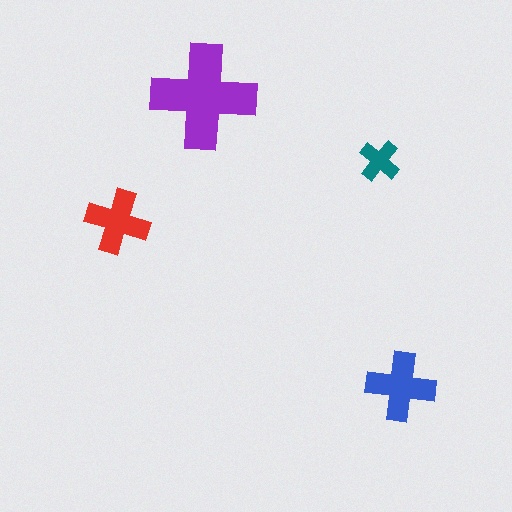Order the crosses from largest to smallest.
the purple one, the blue one, the red one, the teal one.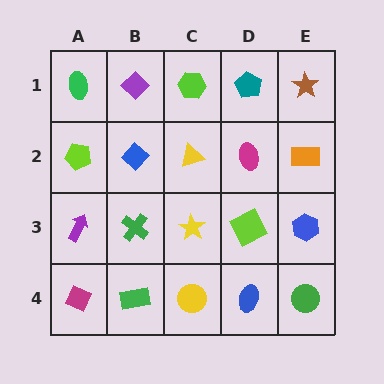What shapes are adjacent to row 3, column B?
A blue diamond (row 2, column B), a green rectangle (row 4, column B), a purple arrow (row 3, column A), a yellow star (row 3, column C).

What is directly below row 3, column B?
A green rectangle.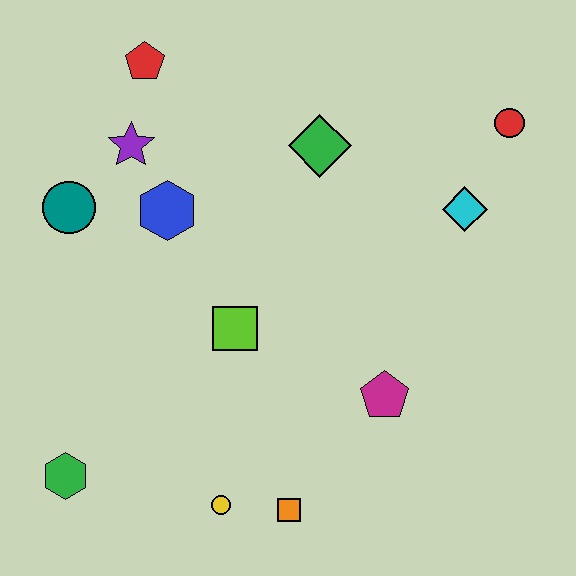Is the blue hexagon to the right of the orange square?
No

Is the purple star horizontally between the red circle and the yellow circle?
No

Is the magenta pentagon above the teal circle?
No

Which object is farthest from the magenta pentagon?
The red pentagon is farthest from the magenta pentagon.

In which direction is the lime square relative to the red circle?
The lime square is to the left of the red circle.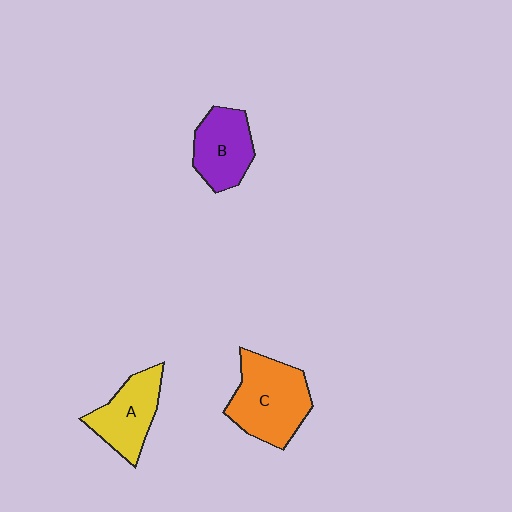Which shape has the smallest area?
Shape B (purple).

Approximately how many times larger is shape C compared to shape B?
Approximately 1.4 times.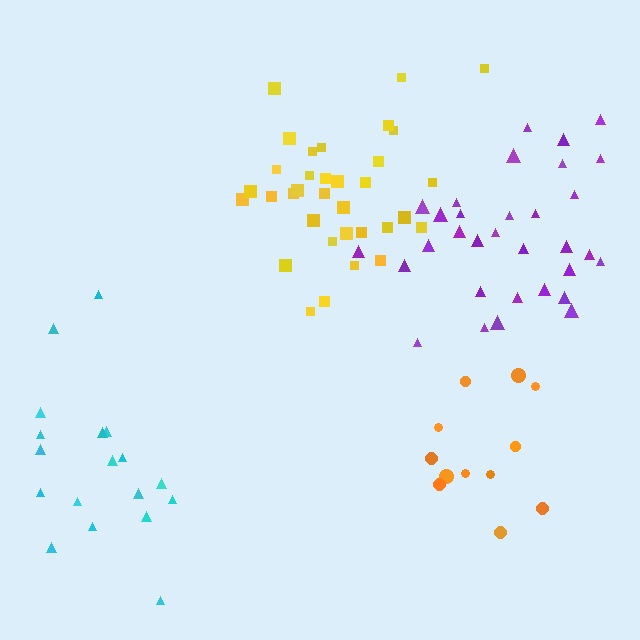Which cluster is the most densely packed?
Yellow.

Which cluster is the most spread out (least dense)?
Cyan.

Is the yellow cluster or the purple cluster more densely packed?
Yellow.